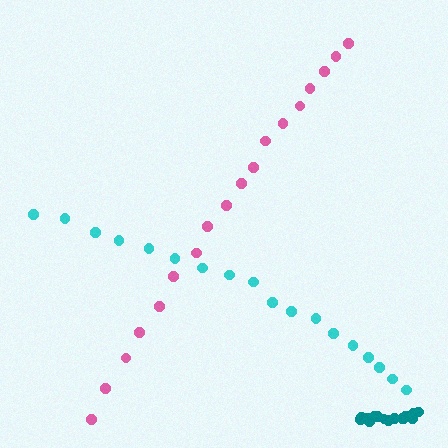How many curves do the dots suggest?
There are 3 distinct paths.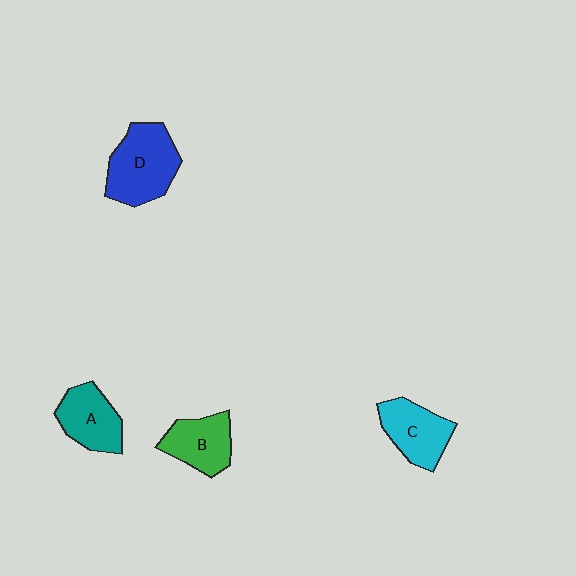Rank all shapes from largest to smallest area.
From largest to smallest: D (blue), C (cyan), A (teal), B (green).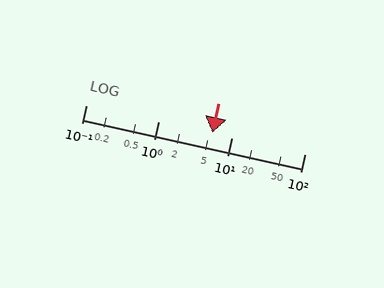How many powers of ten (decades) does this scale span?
The scale spans 3 decades, from 0.1 to 100.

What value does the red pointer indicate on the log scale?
The pointer indicates approximately 5.4.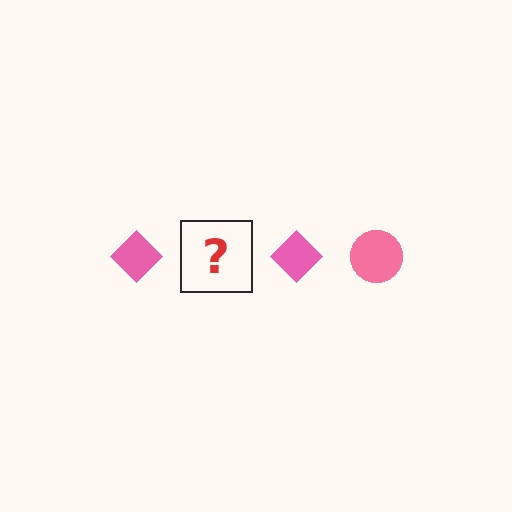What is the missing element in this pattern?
The missing element is a pink circle.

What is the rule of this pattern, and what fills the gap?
The rule is that the pattern cycles through diamond, circle shapes in pink. The gap should be filled with a pink circle.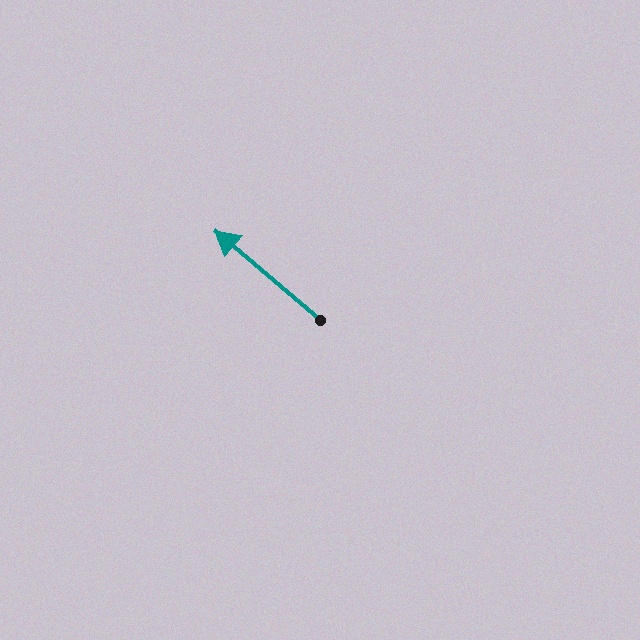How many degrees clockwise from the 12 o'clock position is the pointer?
Approximately 310 degrees.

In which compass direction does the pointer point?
Northwest.